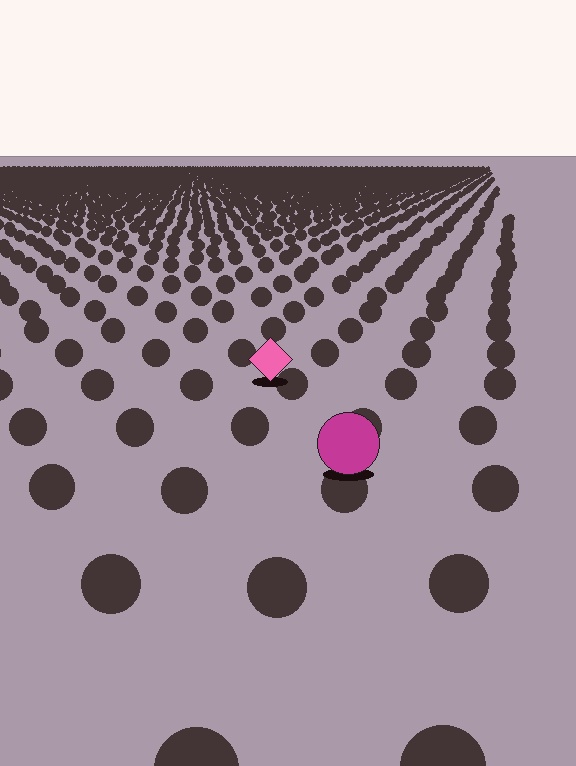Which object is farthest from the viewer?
The pink diamond is farthest from the viewer. It appears smaller and the ground texture around it is denser.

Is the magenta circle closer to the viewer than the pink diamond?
Yes. The magenta circle is closer — you can tell from the texture gradient: the ground texture is coarser near it.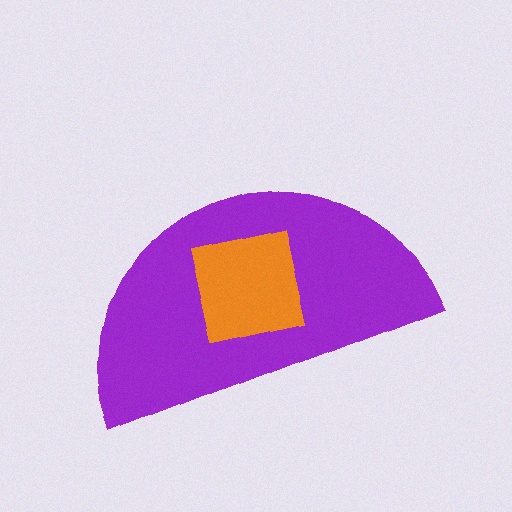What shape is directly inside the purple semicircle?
The orange square.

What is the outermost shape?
The purple semicircle.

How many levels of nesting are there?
2.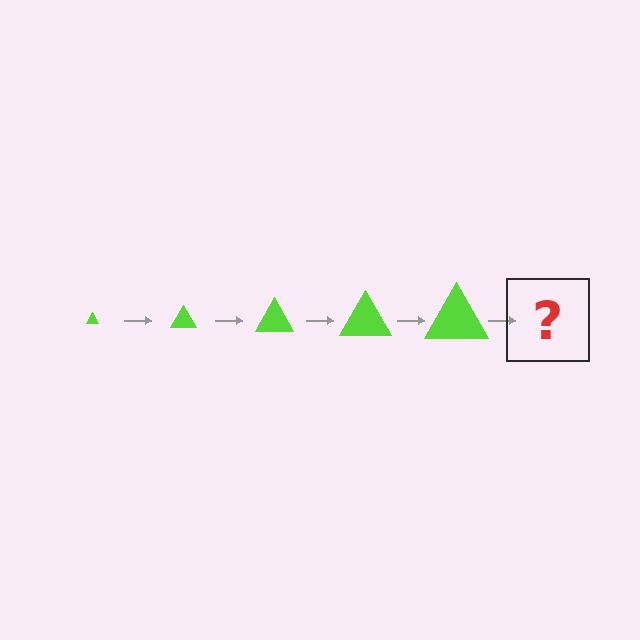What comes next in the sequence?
The next element should be a lime triangle, larger than the previous one.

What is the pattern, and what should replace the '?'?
The pattern is that the triangle gets progressively larger each step. The '?' should be a lime triangle, larger than the previous one.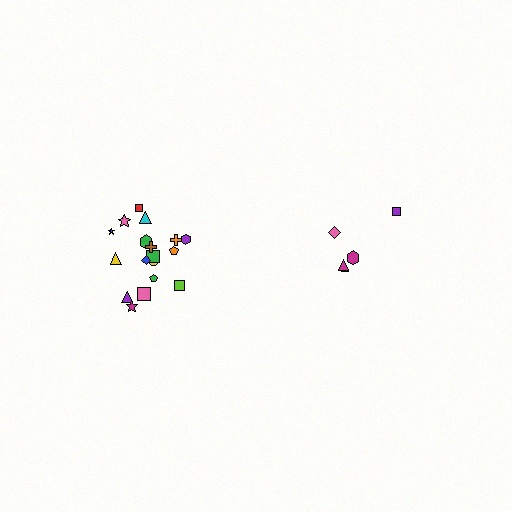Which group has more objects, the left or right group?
The left group.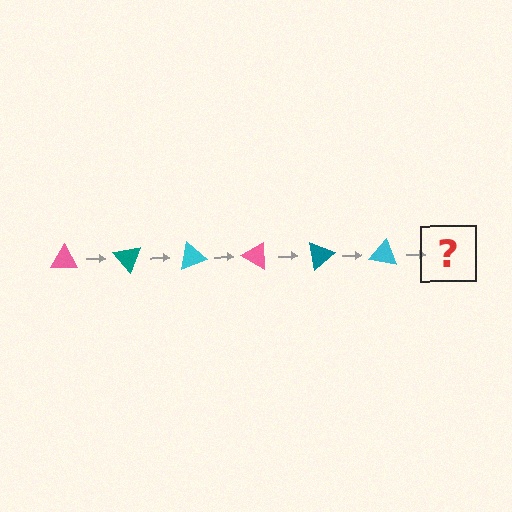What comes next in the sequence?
The next element should be a pink triangle, rotated 300 degrees from the start.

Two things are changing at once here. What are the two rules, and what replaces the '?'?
The two rules are that it rotates 50 degrees each step and the color cycles through pink, teal, and cyan. The '?' should be a pink triangle, rotated 300 degrees from the start.